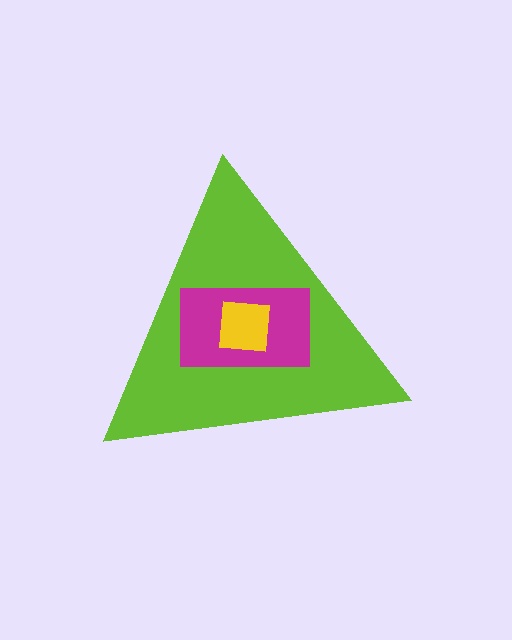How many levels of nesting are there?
3.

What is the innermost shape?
The yellow square.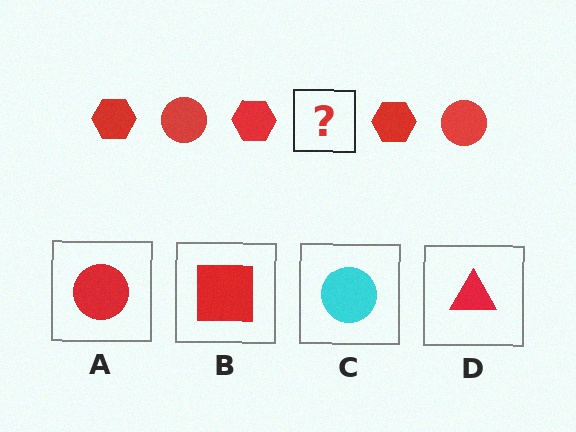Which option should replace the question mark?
Option A.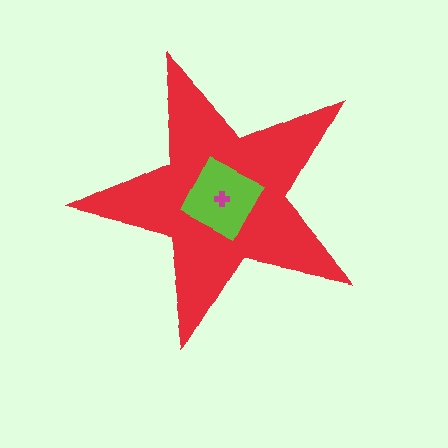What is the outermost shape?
The red star.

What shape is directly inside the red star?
The lime square.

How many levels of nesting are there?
3.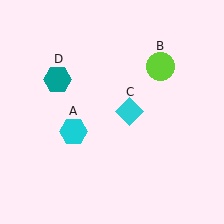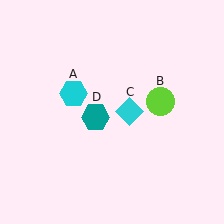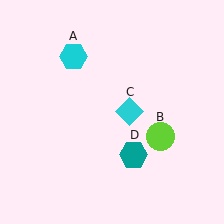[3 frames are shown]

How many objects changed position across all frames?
3 objects changed position: cyan hexagon (object A), lime circle (object B), teal hexagon (object D).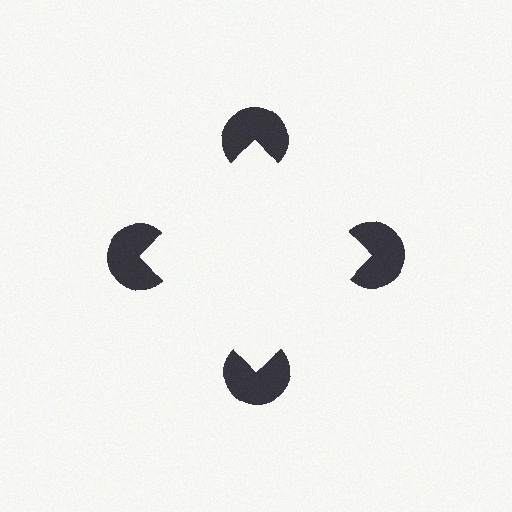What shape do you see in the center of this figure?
An illusory square — its edges are inferred from the aligned wedge cuts in the pac-man discs, not physically drawn.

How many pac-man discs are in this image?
There are 4 — one at each vertex of the illusory square.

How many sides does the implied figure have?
4 sides.